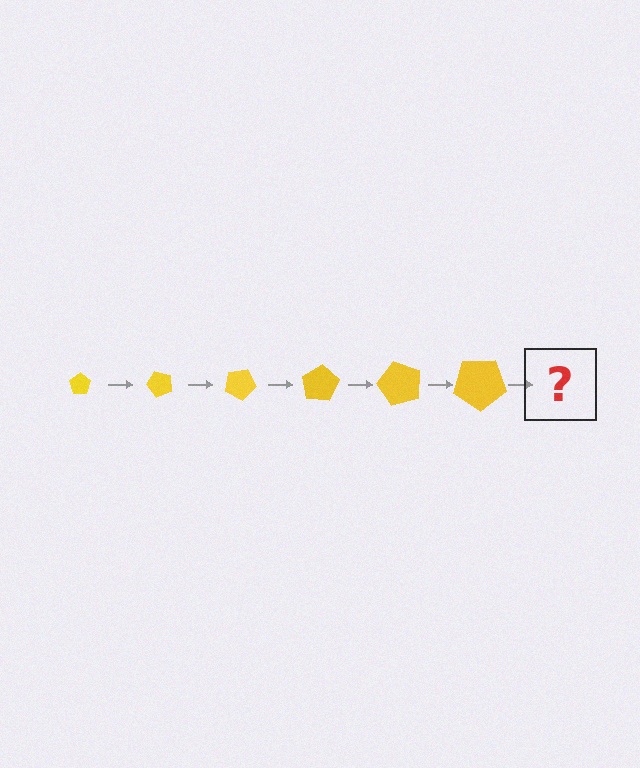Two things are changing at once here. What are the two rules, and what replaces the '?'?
The two rules are that the pentagon grows larger each step and it rotates 50 degrees each step. The '?' should be a pentagon, larger than the previous one and rotated 300 degrees from the start.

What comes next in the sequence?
The next element should be a pentagon, larger than the previous one and rotated 300 degrees from the start.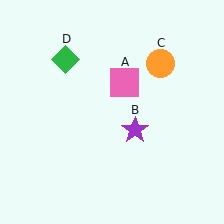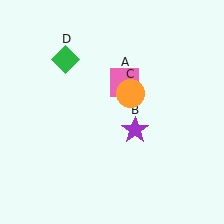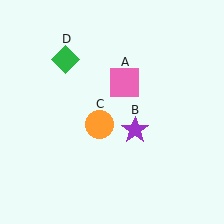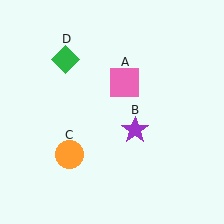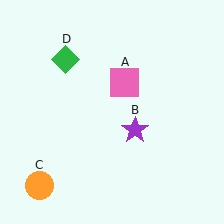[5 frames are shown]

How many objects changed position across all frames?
1 object changed position: orange circle (object C).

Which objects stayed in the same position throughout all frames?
Pink square (object A) and purple star (object B) and green diamond (object D) remained stationary.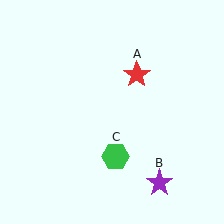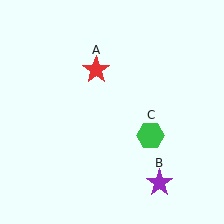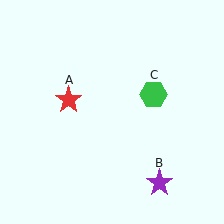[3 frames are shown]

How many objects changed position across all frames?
2 objects changed position: red star (object A), green hexagon (object C).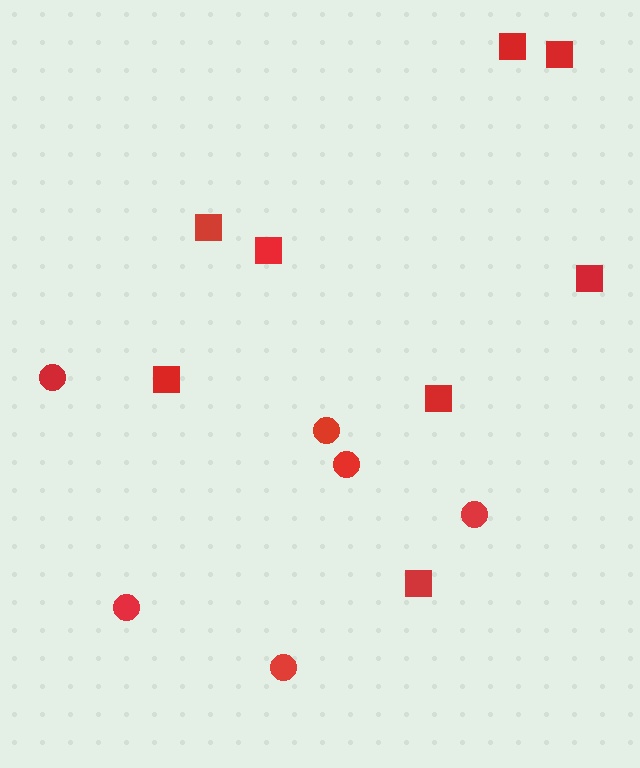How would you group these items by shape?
There are 2 groups: one group of circles (6) and one group of squares (8).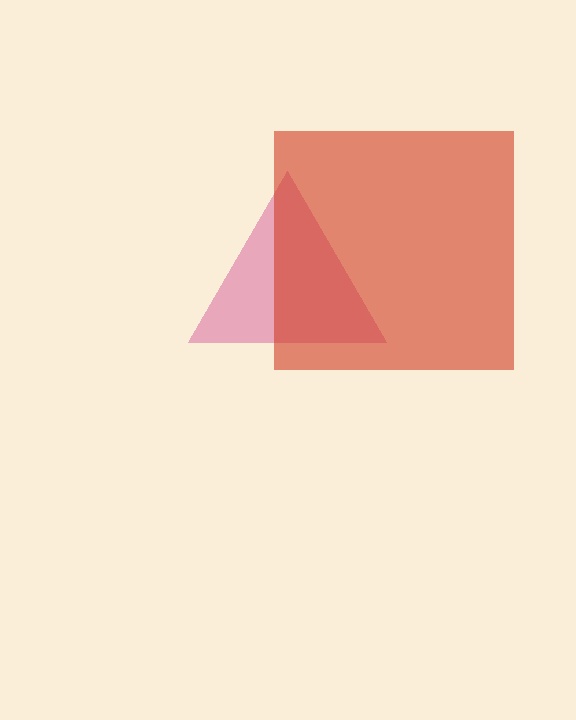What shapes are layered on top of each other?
The layered shapes are: a magenta triangle, a red square.